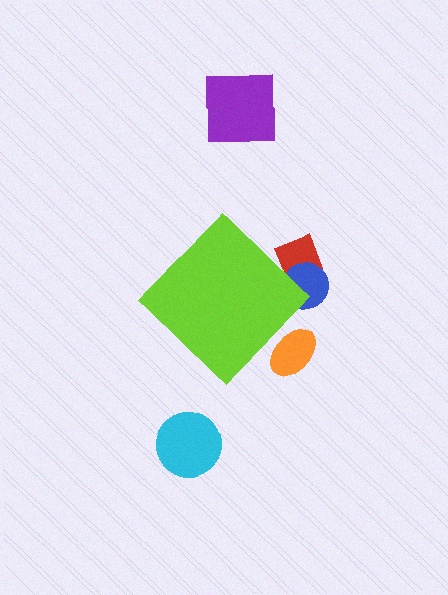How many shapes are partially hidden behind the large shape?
3 shapes are partially hidden.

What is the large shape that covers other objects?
A lime diamond.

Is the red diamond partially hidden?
Yes, the red diamond is partially hidden behind the lime diamond.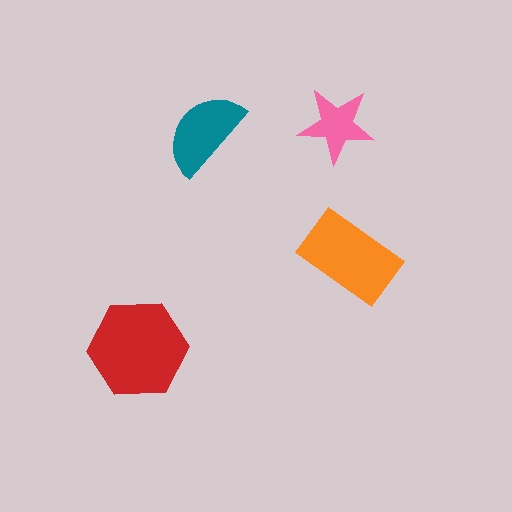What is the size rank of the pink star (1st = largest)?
4th.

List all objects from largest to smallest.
The red hexagon, the orange rectangle, the teal semicircle, the pink star.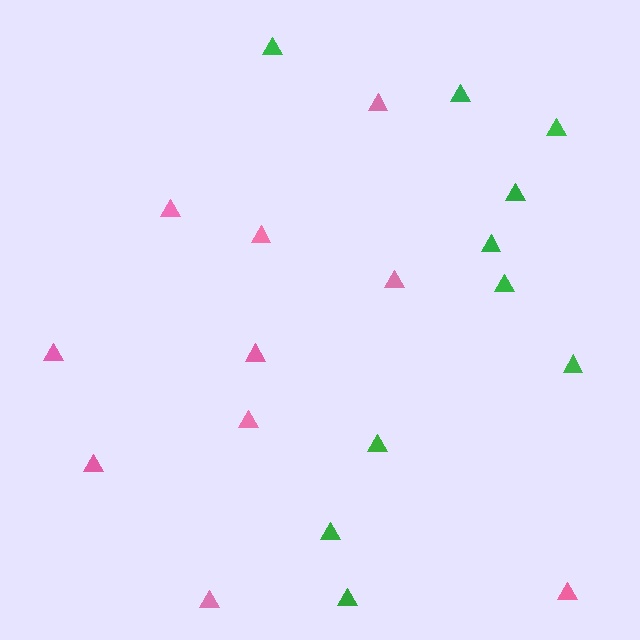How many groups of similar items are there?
There are 2 groups: one group of pink triangles (10) and one group of green triangles (10).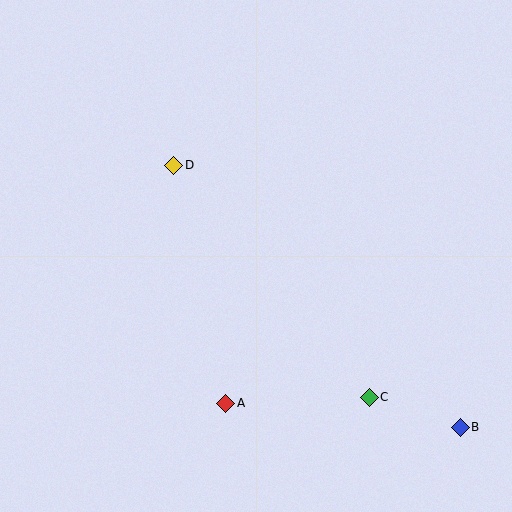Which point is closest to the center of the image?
Point D at (174, 165) is closest to the center.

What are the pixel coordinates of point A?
Point A is at (226, 403).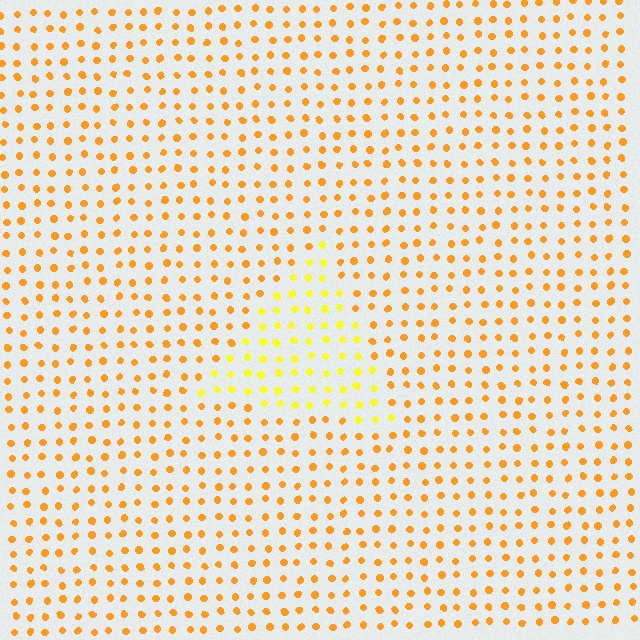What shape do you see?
I see a triangle.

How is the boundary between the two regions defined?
The boundary is defined purely by a slight shift in hue (about 28 degrees). Spacing, size, and orientation are identical on both sides.